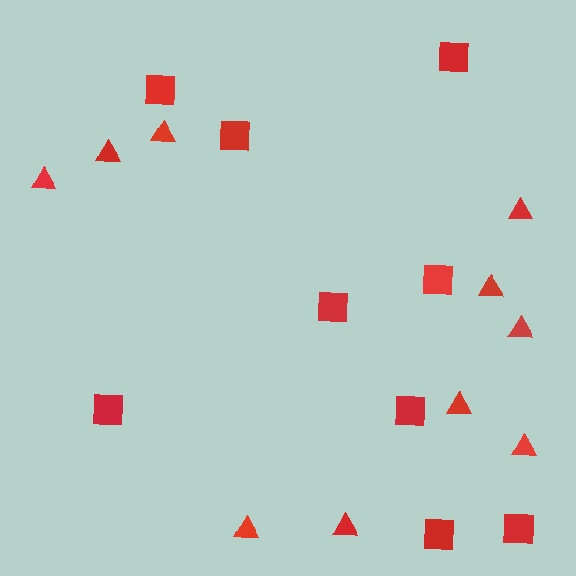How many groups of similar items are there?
There are 2 groups: one group of squares (9) and one group of triangles (10).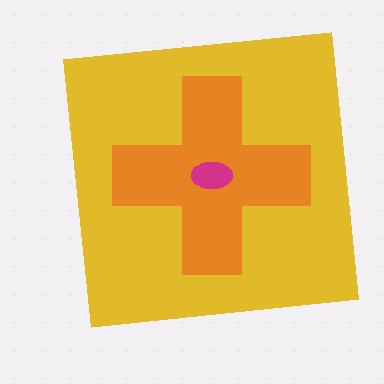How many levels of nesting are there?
3.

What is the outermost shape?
The yellow square.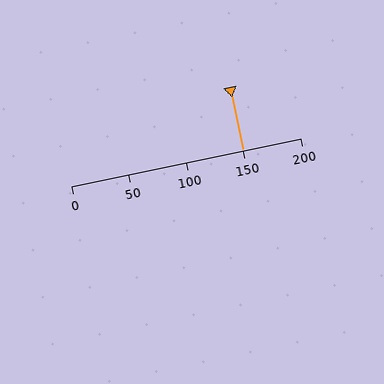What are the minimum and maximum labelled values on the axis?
The axis runs from 0 to 200.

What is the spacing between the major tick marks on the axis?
The major ticks are spaced 50 apart.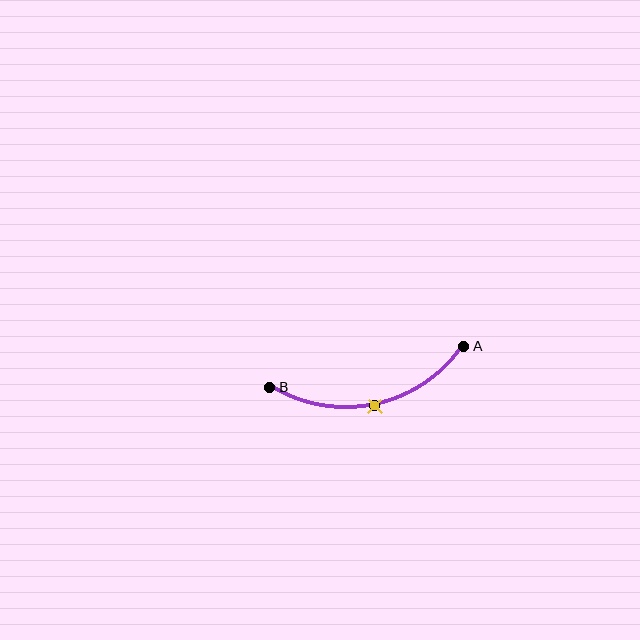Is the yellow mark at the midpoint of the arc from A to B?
Yes. The yellow mark lies on the arc at equal arc-length from both A and B — it is the arc midpoint.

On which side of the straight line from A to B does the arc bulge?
The arc bulges below the straight line connecting A and B.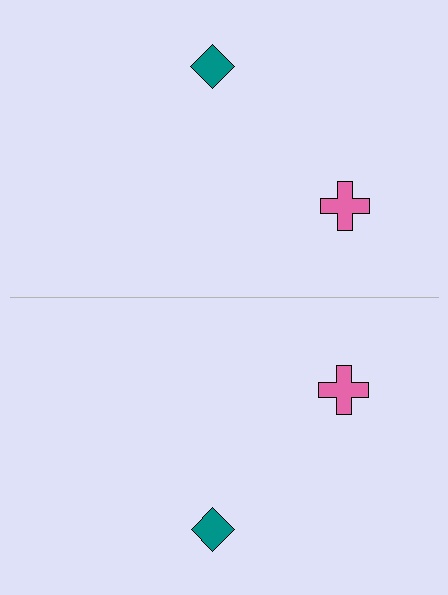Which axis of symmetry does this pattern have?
The pattern has a horizontal axis of symmetry running through the center of the image.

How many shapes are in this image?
There are 4 shapes in this image.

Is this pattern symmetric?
Yes, this pattern has bilateral (reflection) symmetry.